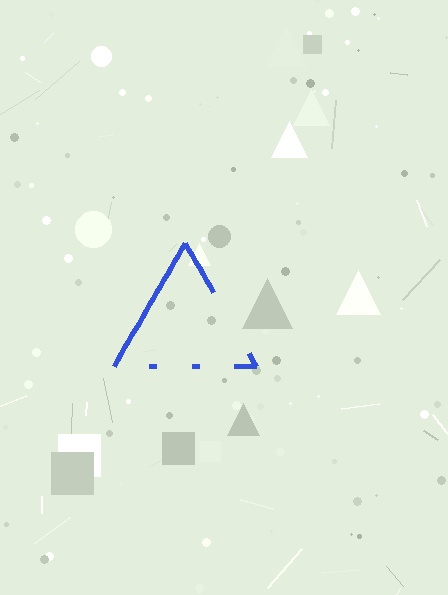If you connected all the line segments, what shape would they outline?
They would outline a triangle.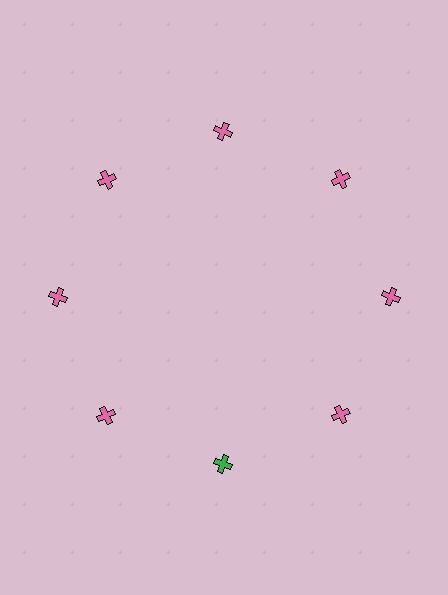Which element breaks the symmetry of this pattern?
The green cross at roughly the 6 o'clock position breaks the symmetry. All other shapes are pink crosses.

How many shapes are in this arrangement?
There are 8 shapes arranged in a ring pattern.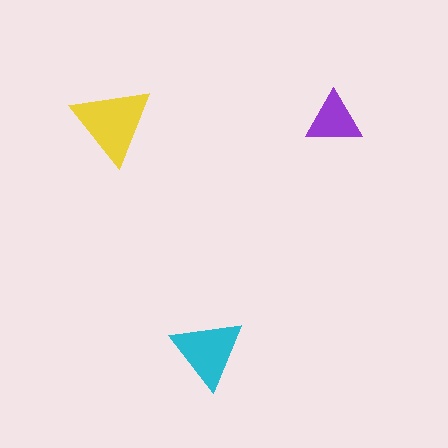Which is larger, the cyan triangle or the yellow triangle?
The yellow one.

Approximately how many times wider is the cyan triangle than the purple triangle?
About 1.5 times wider.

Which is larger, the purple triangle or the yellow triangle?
The yellow one.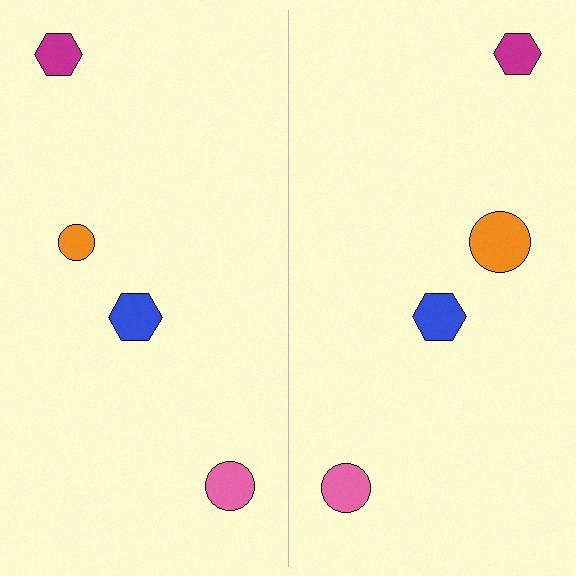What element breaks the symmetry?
The orange circle on the right side has a different size than its mirror counterpart.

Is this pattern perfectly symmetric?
No, the pattern is not perfectly symmetric. The orange circle on the right side has a different size than its mirror counterpart.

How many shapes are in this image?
There are 8 shapes in this image.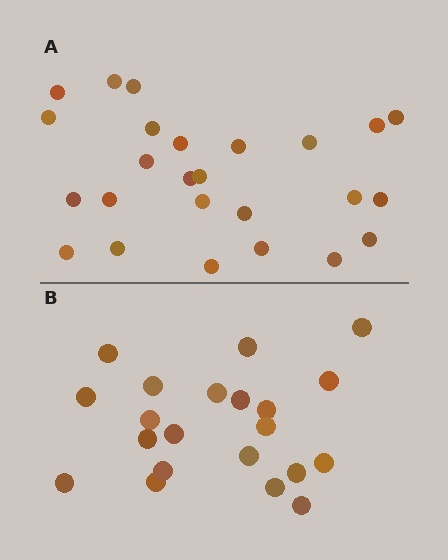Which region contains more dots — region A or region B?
Region A (the top region) has more dots.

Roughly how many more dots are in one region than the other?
Region A has about 4 more dots than region B.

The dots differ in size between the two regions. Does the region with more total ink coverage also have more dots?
No. Region B has more total ink coverage because its dots are larger, but region A actually contains more individual dots. Total area can be misleading — the number of items is what matters here.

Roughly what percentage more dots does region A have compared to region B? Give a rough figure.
About 20% more.